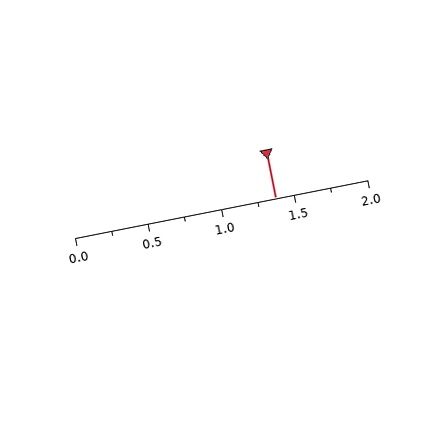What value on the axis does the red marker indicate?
The marker indicates approximately 1.38.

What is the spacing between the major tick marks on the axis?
The major ticks are spaced 0.5 apart.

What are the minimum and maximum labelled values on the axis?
The axis runs from 0.0 to 2.0.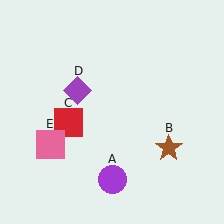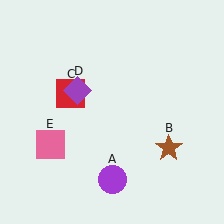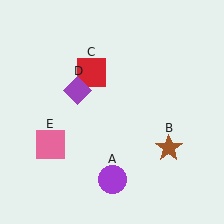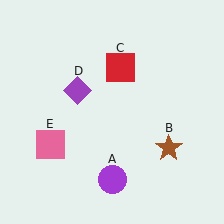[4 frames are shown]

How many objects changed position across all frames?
1 object changed position: red square (object C).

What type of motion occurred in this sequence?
The red square (object C) rotated clockwise around the center of the scene.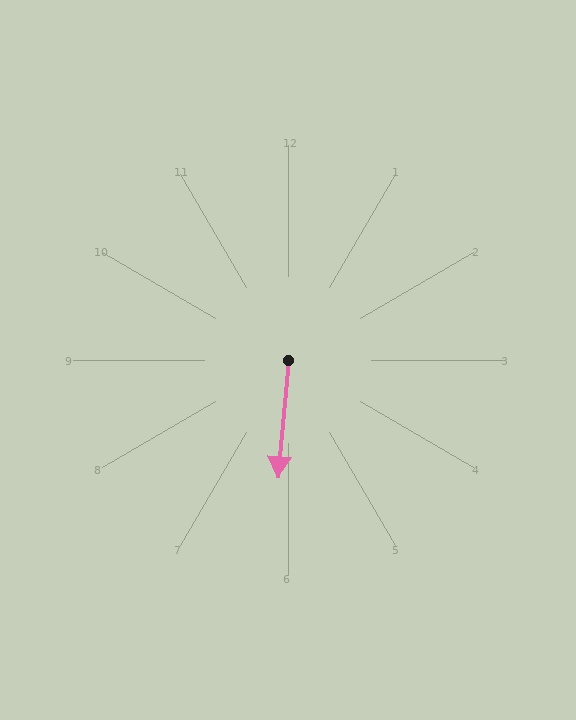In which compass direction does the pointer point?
South.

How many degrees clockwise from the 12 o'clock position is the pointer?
Approximately 185 degrees.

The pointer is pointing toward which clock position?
Roughly 6 o'clock.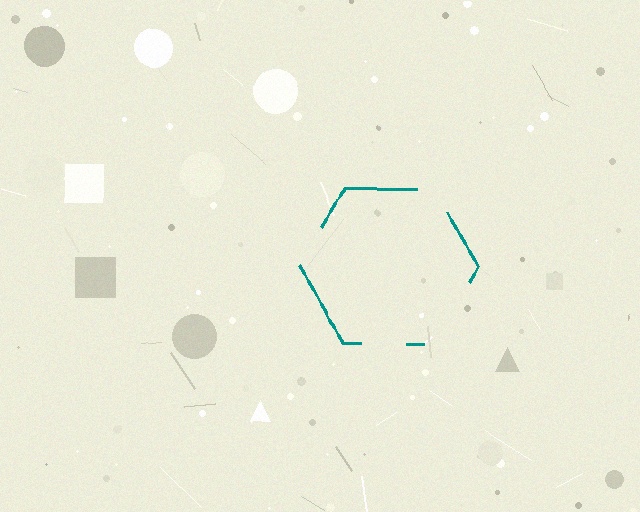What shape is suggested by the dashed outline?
The dashed outline suggests a hexagon.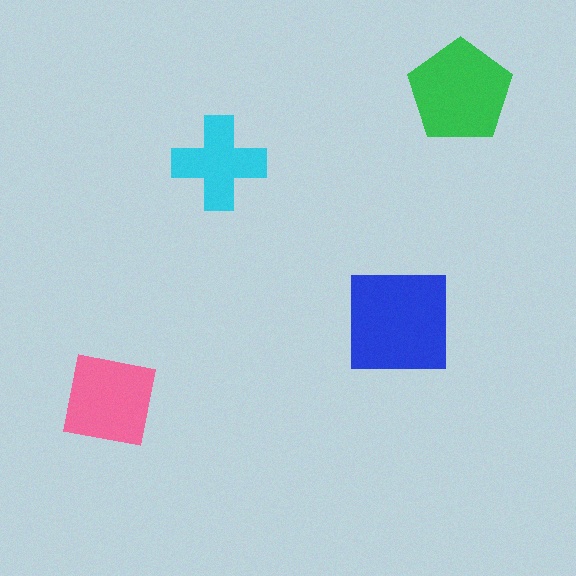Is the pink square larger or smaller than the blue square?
Smaller.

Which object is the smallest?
The cyan cross.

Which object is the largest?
The blue square.